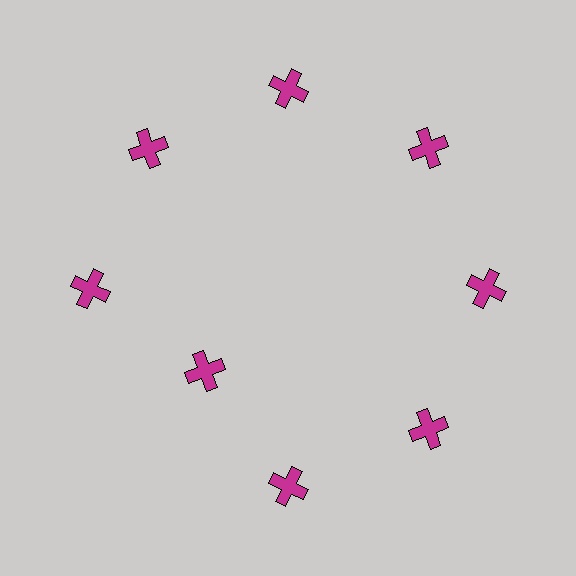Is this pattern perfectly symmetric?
No. The 8 magenta crosses are arranged in a ring, but one element near the 8 o'clock position is pulled inward toward the center, breaking the 8-fold rotational symmetry.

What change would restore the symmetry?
The symmetry would be restored by moving it outward, back onto the ring so that all 8 crosses sit at equal angles and equal distance from the center.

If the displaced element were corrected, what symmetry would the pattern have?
It would have 8-fold rotational symmetry — the pattern would map onto itself every 45 degrees.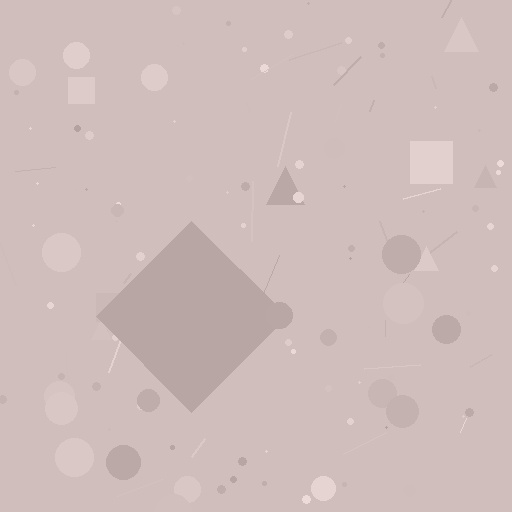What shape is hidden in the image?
A diamond is hidden in the image.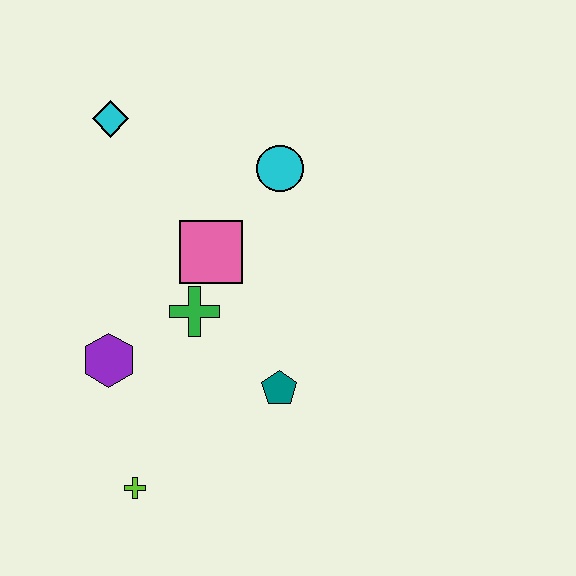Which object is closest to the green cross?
The pink square is closest to the green cross.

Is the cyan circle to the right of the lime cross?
Yes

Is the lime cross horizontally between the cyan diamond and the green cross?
Yes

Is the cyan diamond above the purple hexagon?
Yes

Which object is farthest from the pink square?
The lime cross is farthest from the pink square.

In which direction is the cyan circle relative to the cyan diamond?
The cyan circle is to the right of the cyan diamond.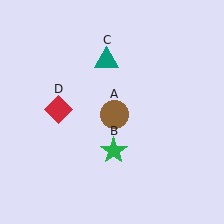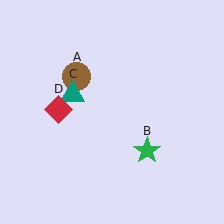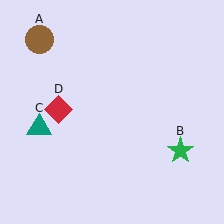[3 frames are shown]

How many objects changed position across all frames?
3 objects changed position: brown circle (object A), green star (object B), teal triangle (object C).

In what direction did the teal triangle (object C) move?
The teal triangle (object C) moved down and to the left.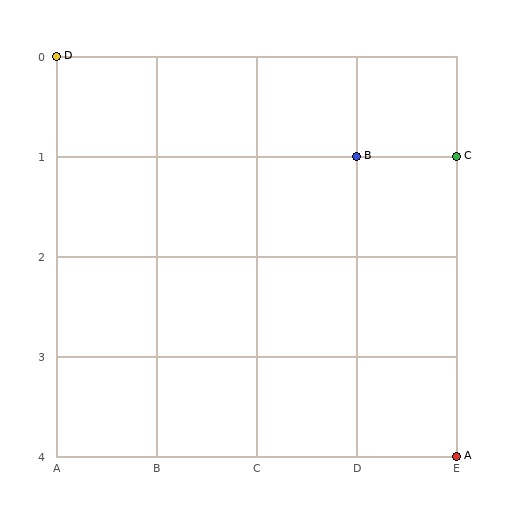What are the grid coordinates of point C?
Point C is at grid coordinates (E, 1).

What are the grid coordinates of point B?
Point B is at grid coordinates (D, 1).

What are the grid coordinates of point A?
Point A is at grid coordinates (E, 4).